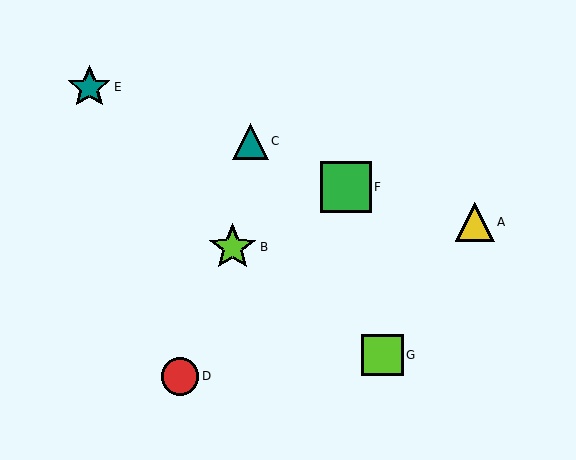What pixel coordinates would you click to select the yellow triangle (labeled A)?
Click at (475, 222) to select the yellow triangle A.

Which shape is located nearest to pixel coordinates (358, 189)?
The green square (labeled F) at (346, 187) is nearest to that location.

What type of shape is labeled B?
Shape B is a lime star.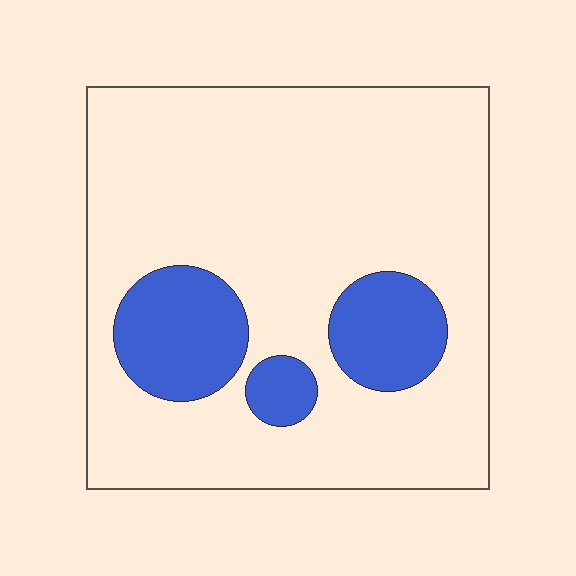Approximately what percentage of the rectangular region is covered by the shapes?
Approximately 20%.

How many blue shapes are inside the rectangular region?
3.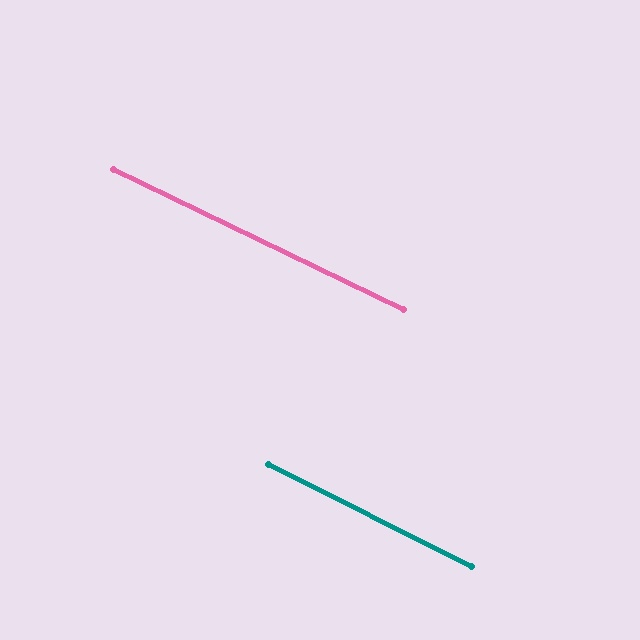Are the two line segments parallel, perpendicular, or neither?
Parallel — their directions differ by only 1.0°.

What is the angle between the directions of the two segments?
Approximately 1 degree.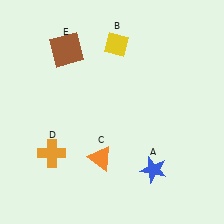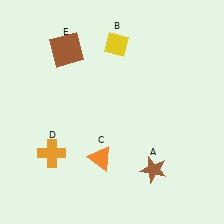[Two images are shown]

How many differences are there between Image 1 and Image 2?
There is 1 difference between the two images.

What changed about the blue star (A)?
In Image 1, A is blue. In Image 2, it changed to brown.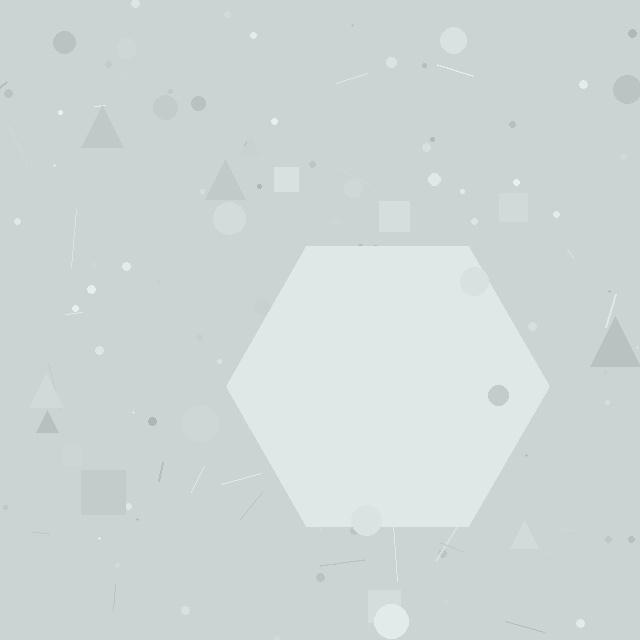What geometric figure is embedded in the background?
A hexagon is embedded in the background.